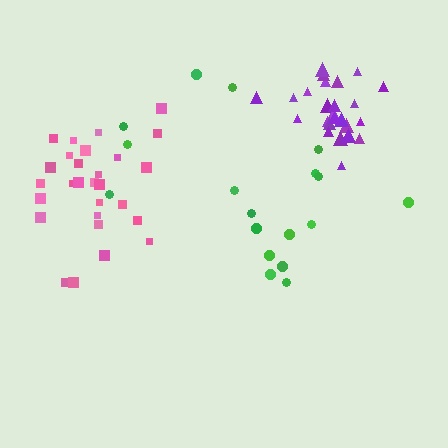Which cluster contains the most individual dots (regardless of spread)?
Pink (28).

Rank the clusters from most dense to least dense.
purple, pink, green.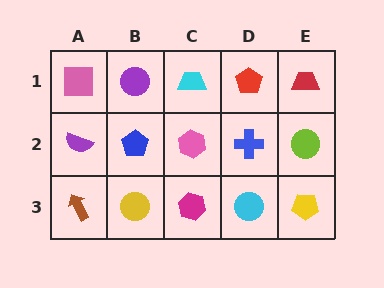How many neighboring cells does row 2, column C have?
4.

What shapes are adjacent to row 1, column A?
A purple semicircle (row 2, column A), a purple circle (row 1, column B).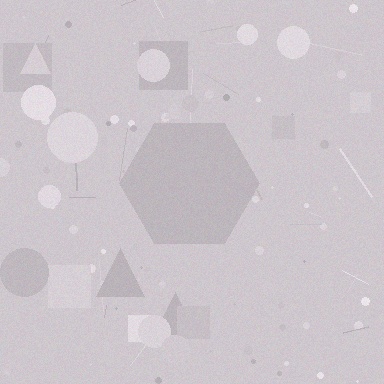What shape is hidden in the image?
A hexagon is hidden in the image.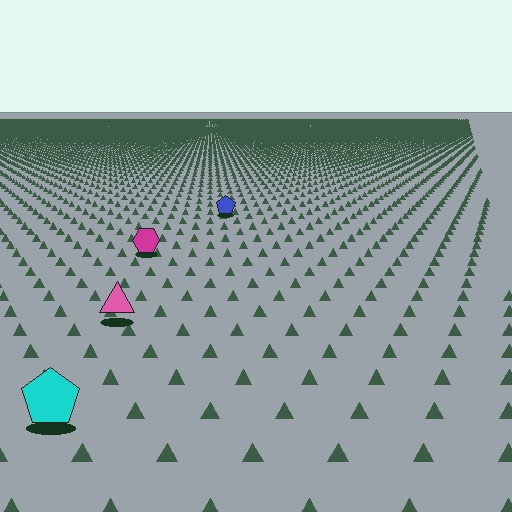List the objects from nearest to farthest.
From nearest to farthest: the cyan pentagon, the pink triangle, the magenta hexagon, the blue pentagon.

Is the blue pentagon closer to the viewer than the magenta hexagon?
No. The magenta hexagon is closer — you can tell from the texture gradient: the ground texture is coarser near it.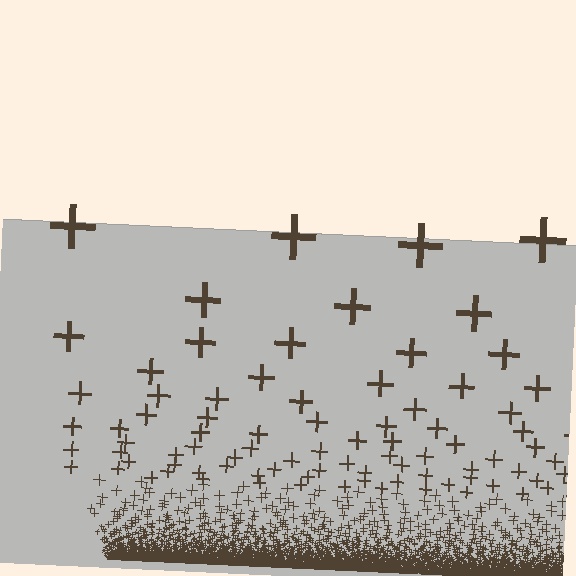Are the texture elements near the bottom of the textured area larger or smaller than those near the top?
Smaller. The gradient is inverted — elements near the bottom are smaller and denser.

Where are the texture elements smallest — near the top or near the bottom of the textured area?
Near the bottom.